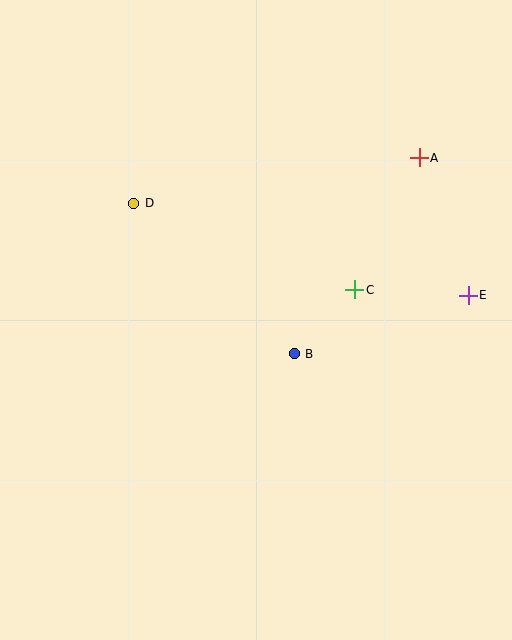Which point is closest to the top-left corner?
Point D is closest to the top-left corner.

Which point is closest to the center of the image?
Point B at (294, 354) is closest to the center.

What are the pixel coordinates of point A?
Point A is at (419, 158).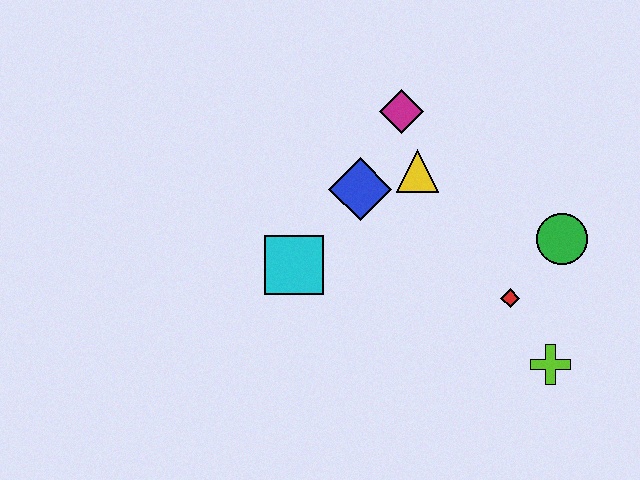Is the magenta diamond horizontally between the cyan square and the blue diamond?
No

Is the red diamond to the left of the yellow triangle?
No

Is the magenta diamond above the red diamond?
Yes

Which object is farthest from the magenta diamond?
The lime cross is farthest from the magenta diamond.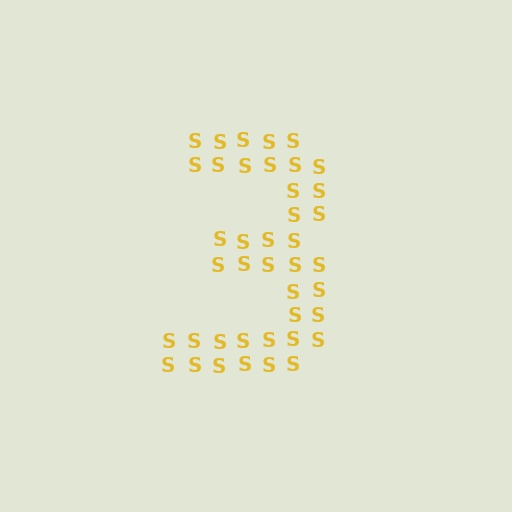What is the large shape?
The large shape is the digit 3.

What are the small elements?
The small elements are letter S's.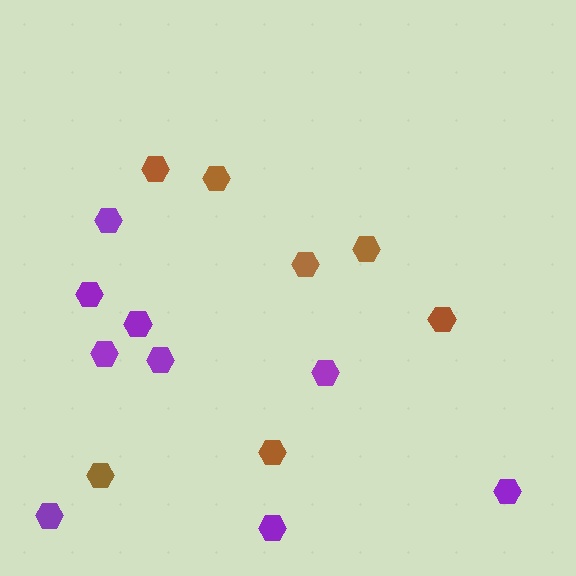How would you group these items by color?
There are 2 groups: one group of brown hexagons (7) and one group of purple hexagons (9).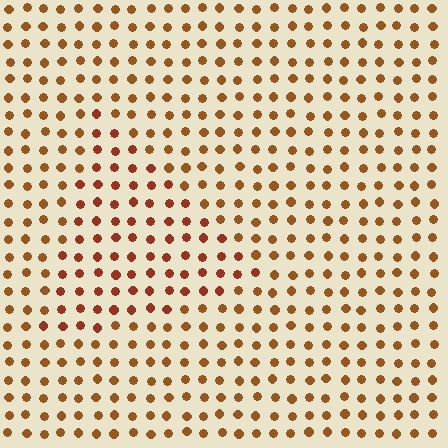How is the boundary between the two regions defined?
The boundary is defined purely by a slight shift in hue (about 19 degrees). Spacing, size, and orientation are identical on both sides.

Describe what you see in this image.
The image is filled with small brown elements in a uniform arrangement. A triangle-shaped region is visible where the elements are tinted to a slightly different hue, forming a subtle color boundary.